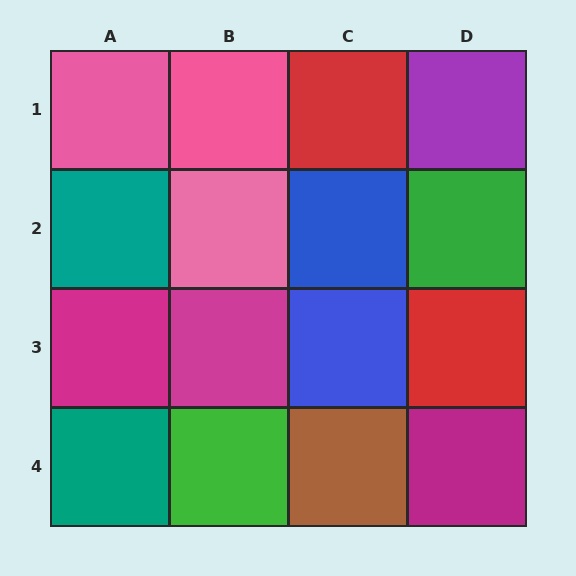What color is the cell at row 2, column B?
Pink.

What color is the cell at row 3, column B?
Magenta.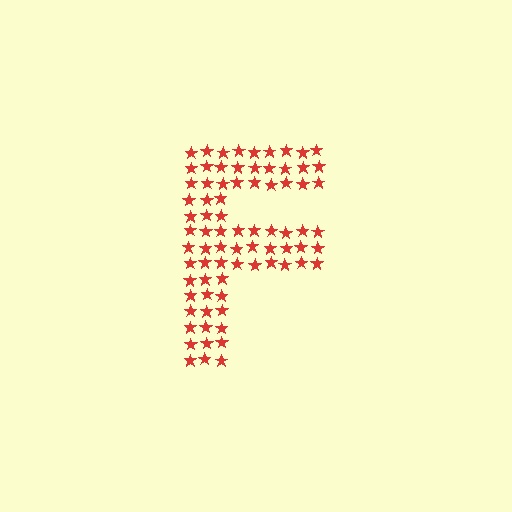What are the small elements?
The small elements are stars.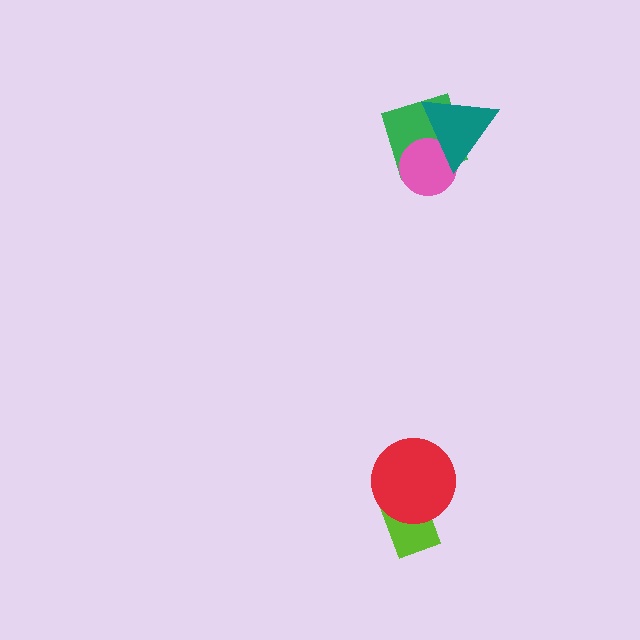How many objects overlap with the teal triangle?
2 objects overlap with the teal triangle.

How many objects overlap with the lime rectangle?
1 object overlaps with the lime rectangle.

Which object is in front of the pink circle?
The teal triangle is in front of the pink circle.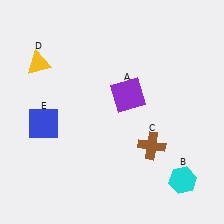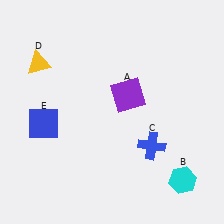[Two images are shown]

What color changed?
The cross (C) changed from brown in Image 1 to blue in Image 2.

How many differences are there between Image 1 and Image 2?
There is 1 difference between the two images.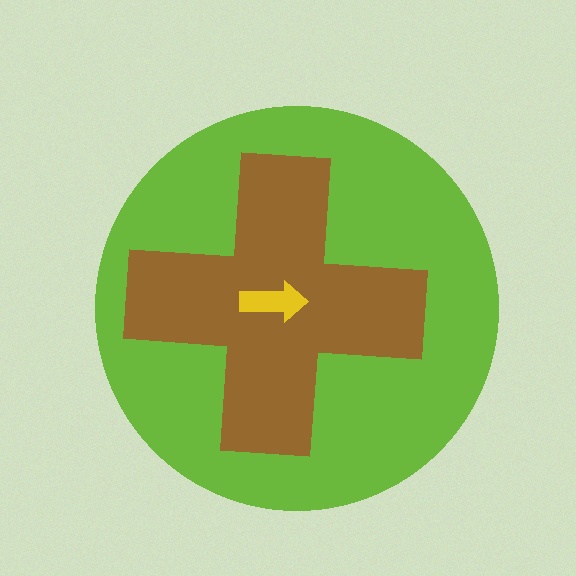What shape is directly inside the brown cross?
The yellow arrow.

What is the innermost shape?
The yellow arrow.